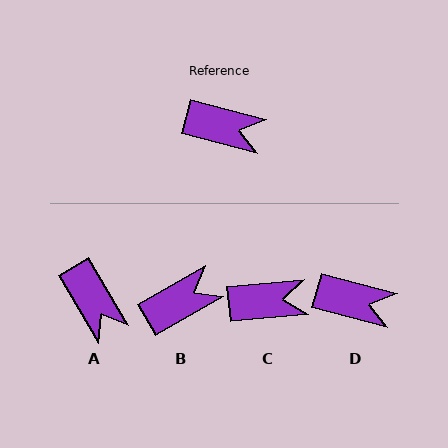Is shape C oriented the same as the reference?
No, it is off by about 21 degrees.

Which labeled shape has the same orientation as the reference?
D.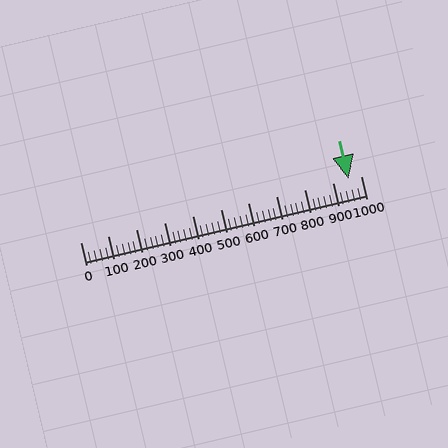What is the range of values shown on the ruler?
The ruler shows values from 0 to 1000.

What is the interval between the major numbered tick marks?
The major tick marks are spaced 100 units apart.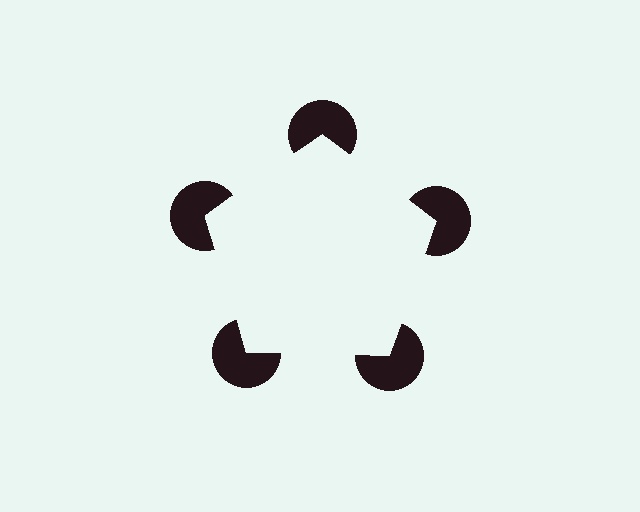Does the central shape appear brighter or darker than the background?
It typically appears slightly brighter than the background, even though no actual brightness change is drawn.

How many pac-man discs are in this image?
There are 5 — one at each vertex of the illusory pentagon.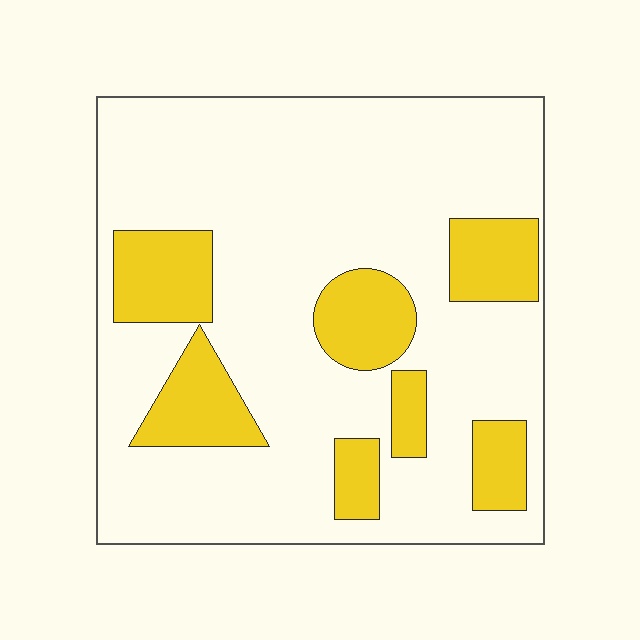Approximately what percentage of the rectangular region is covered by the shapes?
Approximately 25%.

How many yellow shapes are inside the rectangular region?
7.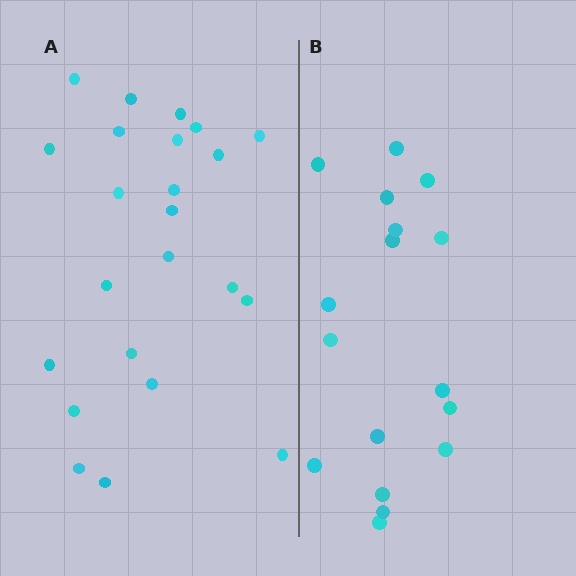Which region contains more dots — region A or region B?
Region A (the left region) has more dots.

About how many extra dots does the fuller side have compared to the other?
Region A has about 6 more dots than region B.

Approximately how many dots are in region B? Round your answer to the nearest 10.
About 20 dots. (The exact count is 17, which rounds to 20.)